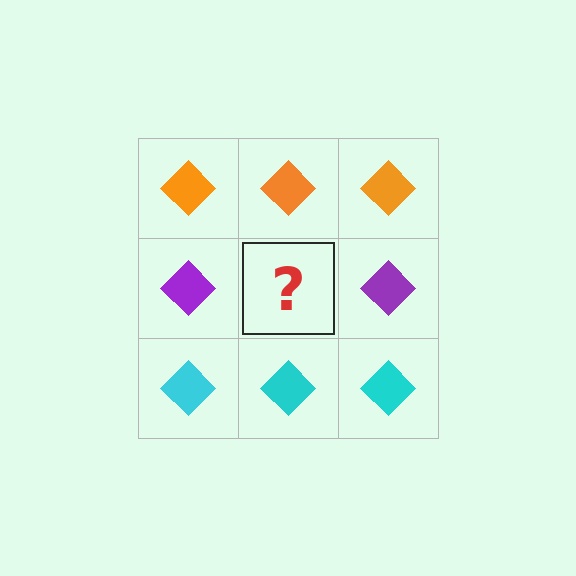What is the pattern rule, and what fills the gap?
The rule is that each row has a consistent color. The gap should be filled with a purple diamond.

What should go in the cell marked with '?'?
The missing cell should contain a purple diamond.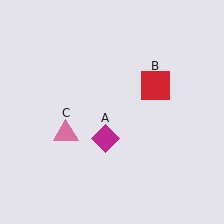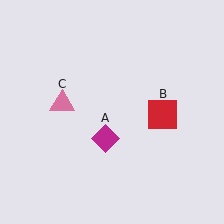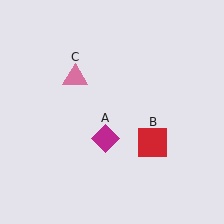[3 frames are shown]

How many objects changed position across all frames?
2 objects changed position: red square (object B), pink triangle (object C).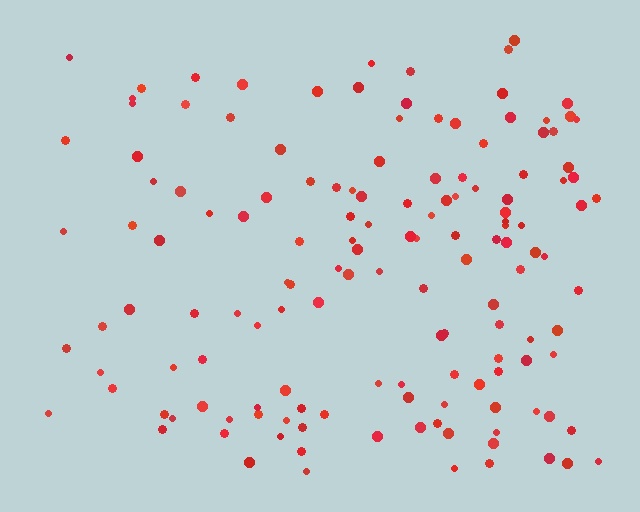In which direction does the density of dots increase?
From left to right, with the right side densest.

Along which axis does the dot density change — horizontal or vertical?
Horizontal.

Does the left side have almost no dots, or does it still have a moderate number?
Still a moderate number, just noticeably fewer than the right.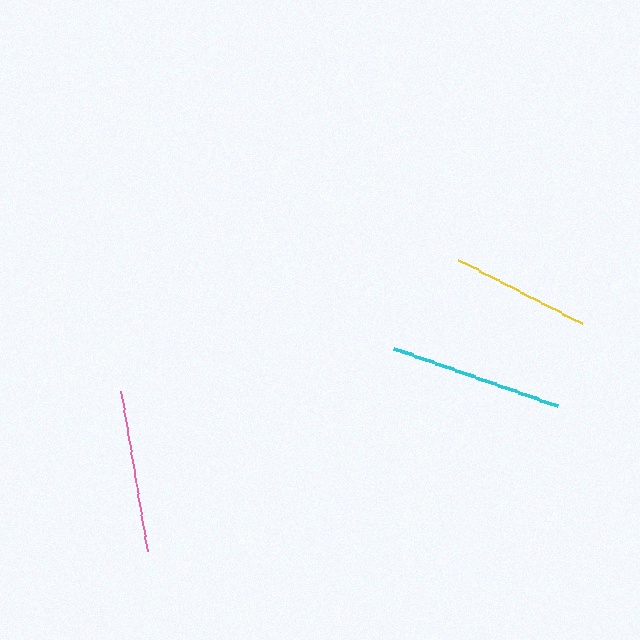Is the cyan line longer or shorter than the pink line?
The cyan line is longer than the pink line.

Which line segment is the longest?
The cyan line is the longest at approximately 175 pixels.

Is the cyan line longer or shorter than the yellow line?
The cyan line is longer than the yellow line.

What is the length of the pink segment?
The pink segment is approximately 162 pixels long.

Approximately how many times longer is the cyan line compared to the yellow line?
The cyan line is approximately 1.3 times the length of the yellow line.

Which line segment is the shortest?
The yellow line is the shortest at approximately 140 pixels.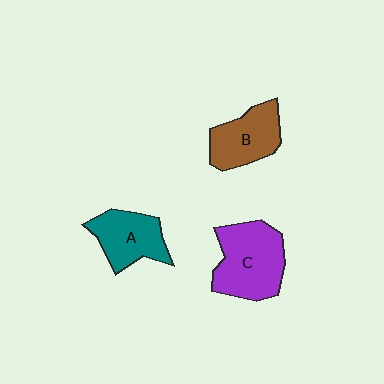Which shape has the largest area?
Shape C (purple).